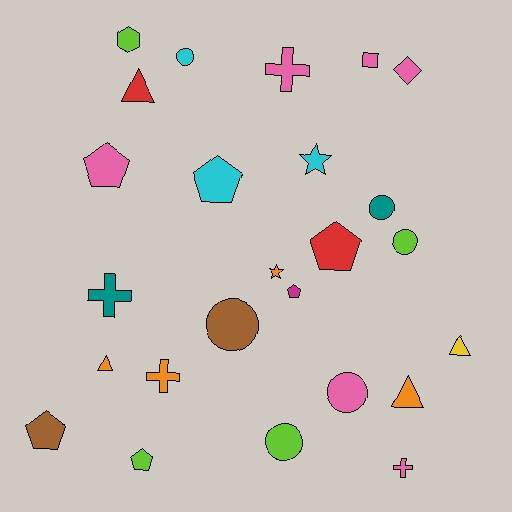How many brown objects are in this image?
There are 2 brown objects.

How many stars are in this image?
There are 2 stars.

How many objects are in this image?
There are 25 objects.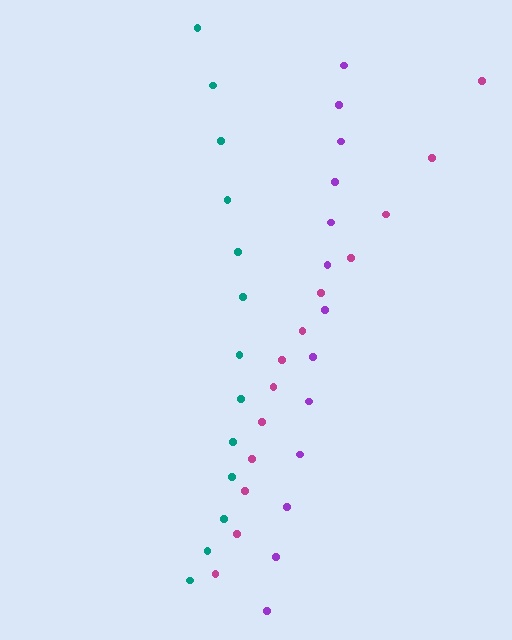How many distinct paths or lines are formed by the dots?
There are 3 distinct paths.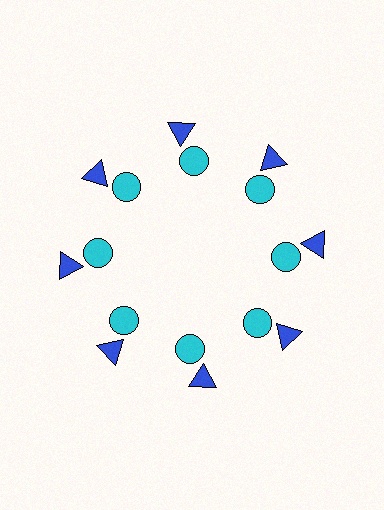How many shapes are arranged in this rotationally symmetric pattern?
There are 16 shapes, arranged in 8 groups of 2.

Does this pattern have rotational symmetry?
Yes, this pattern has 8-fold rotational symmetry. It looks the same after rotating 45 degrees around the center.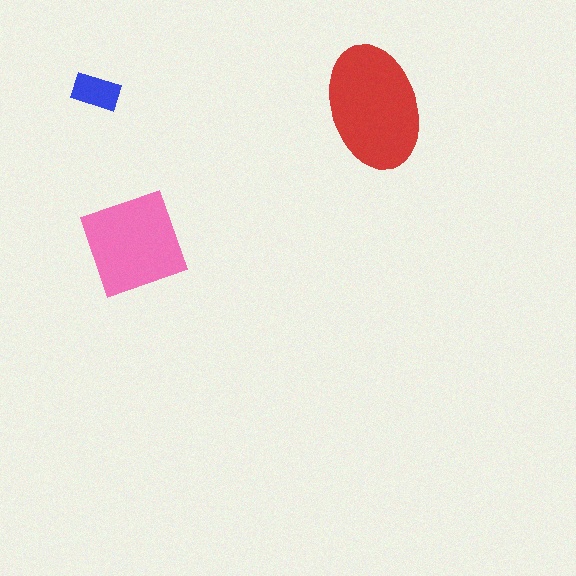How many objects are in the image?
There are 3 objects in the image.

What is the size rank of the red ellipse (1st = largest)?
1st.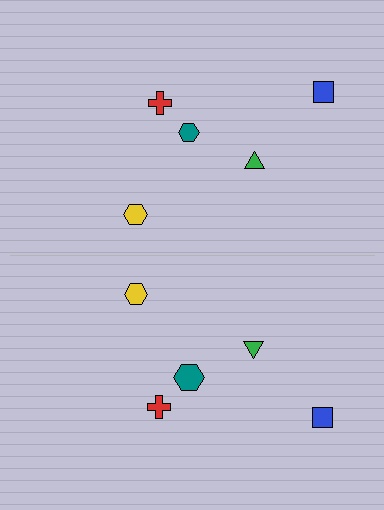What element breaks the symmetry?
The teal hexagon on the bottom side has a different size than its mirror counterpart.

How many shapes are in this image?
There are 10 shapes in this image.